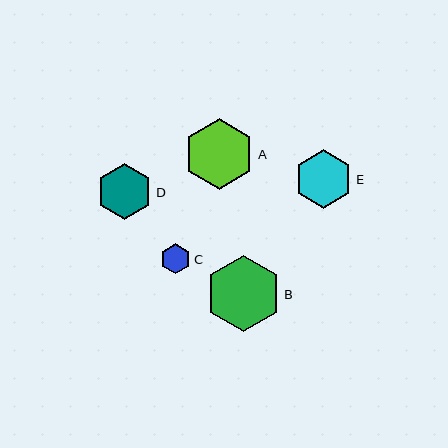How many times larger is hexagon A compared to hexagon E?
Hexagon A is approximately 1.2 times the size of hexagon E.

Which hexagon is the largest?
Hexagon B is the largest with a size of approximately 76 pixels.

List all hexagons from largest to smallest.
From largest to smallest: B, A, E, D, C.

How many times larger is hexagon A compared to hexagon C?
Hexagon A is approximately 2.3 times the size of hexagon C.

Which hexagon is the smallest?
Hexagon C is the smallest with a size of approximately 30 pixels.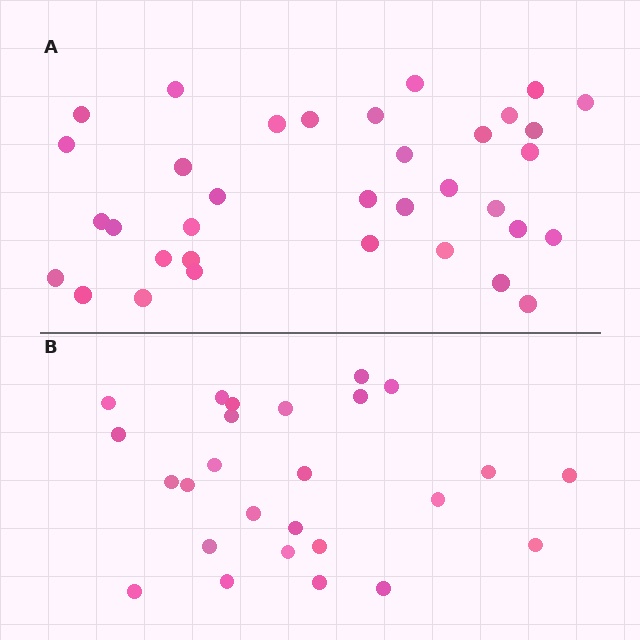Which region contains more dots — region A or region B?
Region A (the top region) has more dots.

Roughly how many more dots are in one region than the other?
Region A has roughly 8 or so more dots than region B.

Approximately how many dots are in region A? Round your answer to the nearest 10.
About 40 dots. (The exact count is 35, which rounds to 40.)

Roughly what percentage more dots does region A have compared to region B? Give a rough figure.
About 35% more.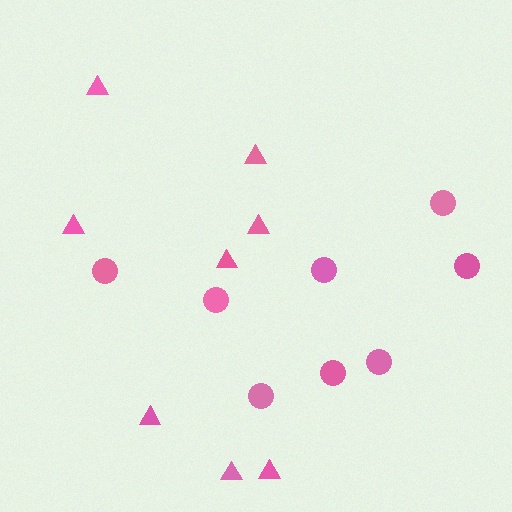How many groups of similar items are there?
There are 2 groups: one group of circles (8) and one group of triangles (8).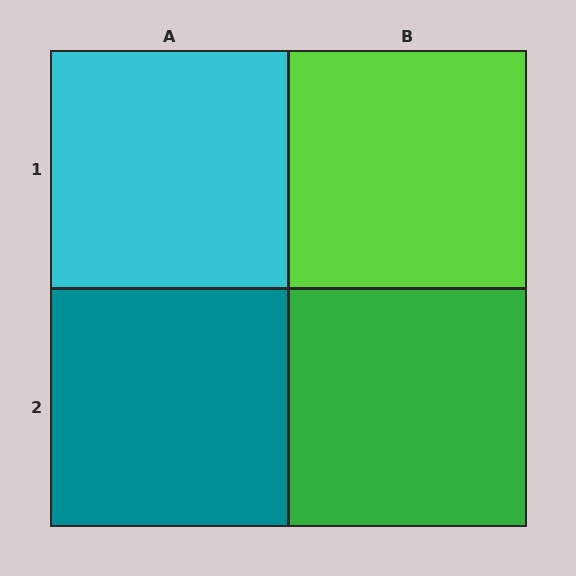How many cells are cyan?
1 cell is cyan.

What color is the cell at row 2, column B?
Green.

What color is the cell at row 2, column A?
Teal.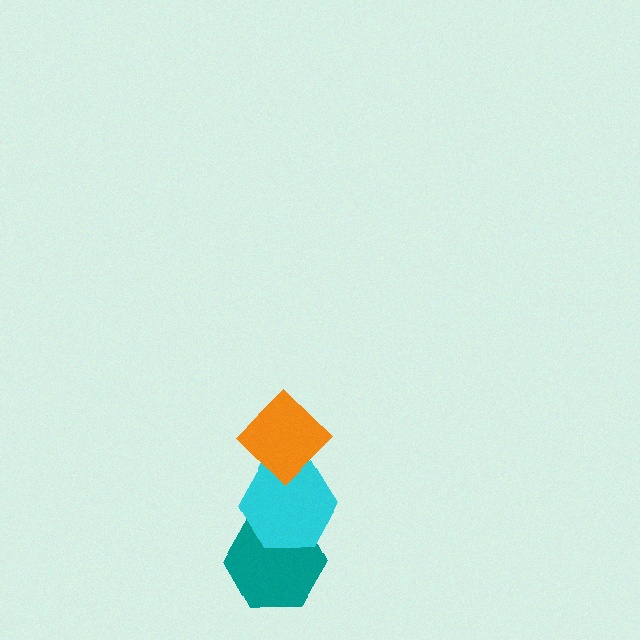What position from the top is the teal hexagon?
The teal hexagon is 3rd from the top.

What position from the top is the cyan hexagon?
The cyan hexagon is 2nd from the top.